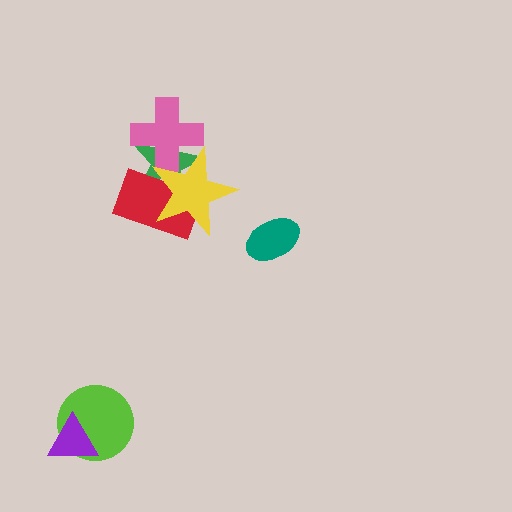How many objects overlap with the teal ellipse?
0 objects overlap with the teal ellipse.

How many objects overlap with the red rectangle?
2 objects overlap with the red rectangle.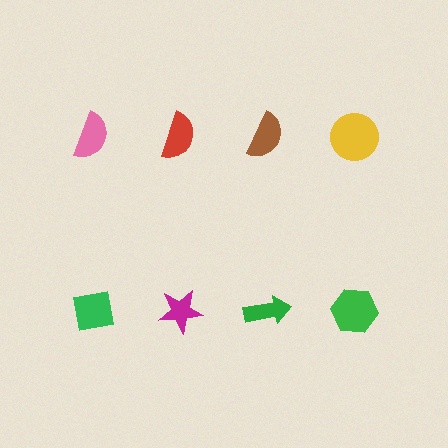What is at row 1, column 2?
A red semicircle.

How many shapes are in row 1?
4 shapes.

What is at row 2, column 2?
A magenta star.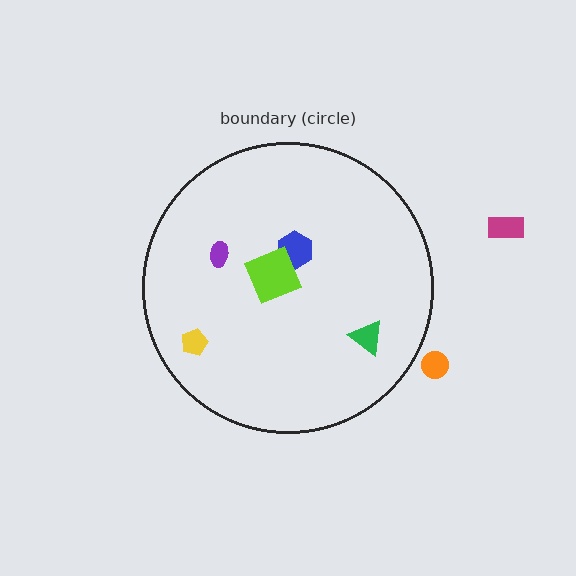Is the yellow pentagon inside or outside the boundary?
Inside.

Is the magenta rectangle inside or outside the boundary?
Outside.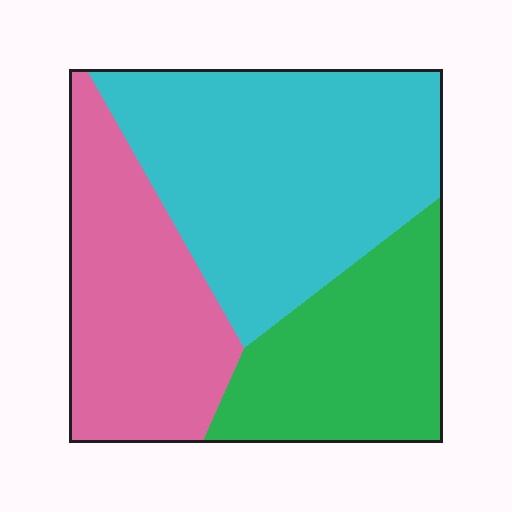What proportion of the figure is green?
Green takes up about one quarter (1/4) of the figure.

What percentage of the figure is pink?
Pink covers 30% of the figure.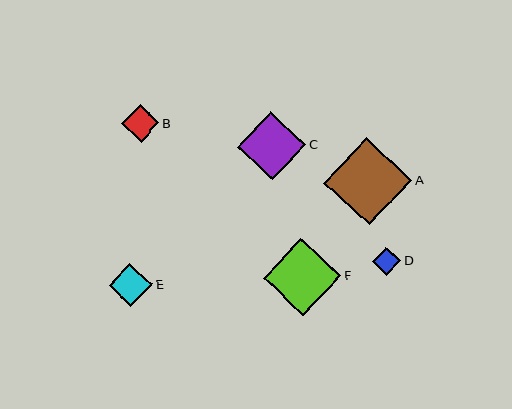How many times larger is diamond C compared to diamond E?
Diamond C is approximately 1.6 times the size of diamond E.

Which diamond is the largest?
Diamond A is the largest with a size of approximately 88 pixels.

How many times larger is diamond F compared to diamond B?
Diamond F is approximately 2.1 times the size of diamond B.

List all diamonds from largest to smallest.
From largest to smallest: A, F, C, E, B, D.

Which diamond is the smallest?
Diamond D is the smallest with a size of approximately 28 pixels.